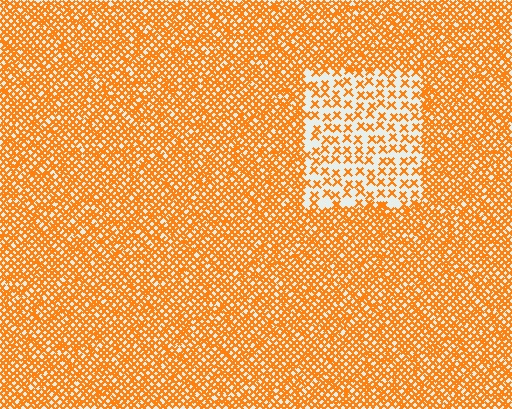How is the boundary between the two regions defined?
The boundary is defined by a change in element density (approximately 2.6x ratio). All elements are the same color, size, and shape.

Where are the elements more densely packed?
The elements are more densely packed outside the rectangle boundary.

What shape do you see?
I see a rectangle.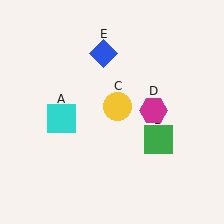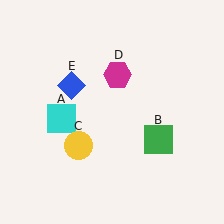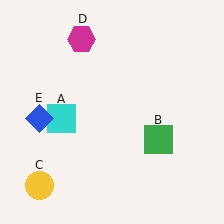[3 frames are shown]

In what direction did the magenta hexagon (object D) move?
The magenta hexagon (object D) moved up and to the left.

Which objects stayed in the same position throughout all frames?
Cyan square (object A) and green square (object B) remained stationary.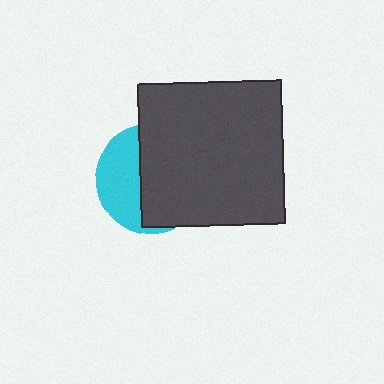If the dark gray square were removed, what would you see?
You would see the complete cyan circle.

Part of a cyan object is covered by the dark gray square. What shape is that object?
It is a circle.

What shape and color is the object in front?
The object in front is a dark gray square.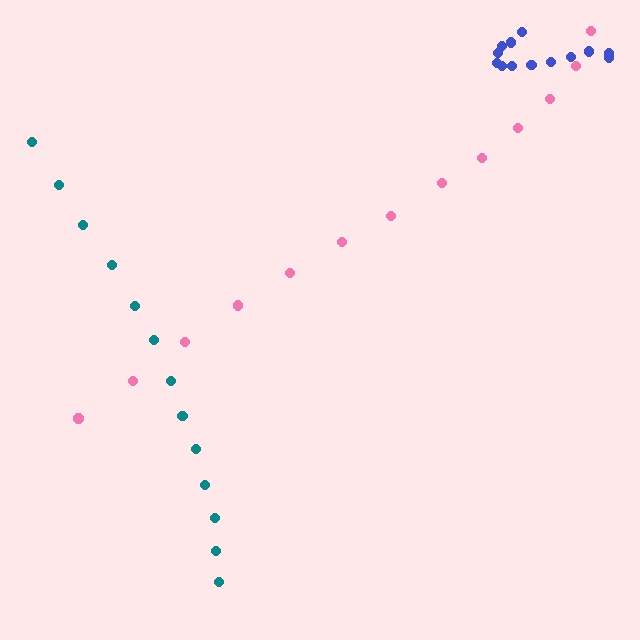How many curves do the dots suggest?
There are 3 distinct paths.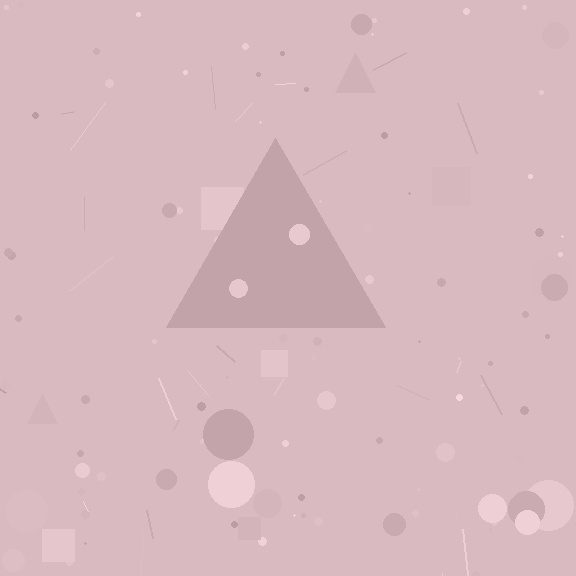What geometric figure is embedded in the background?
A triangle is embedded in the background.